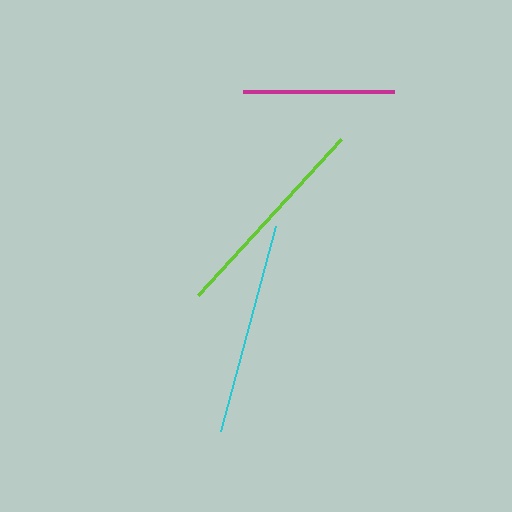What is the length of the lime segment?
The lime segment is approximately 212 pixels long.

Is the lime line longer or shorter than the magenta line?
The lime line is longer than the magenta line.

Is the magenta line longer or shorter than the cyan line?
The cyan line is longer than the magenta line.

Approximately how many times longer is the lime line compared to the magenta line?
The lime line is approximately 1.4 times the length of the magenta line.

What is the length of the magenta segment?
The magenta segment is approximately 151 pixels long.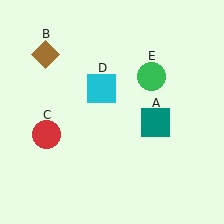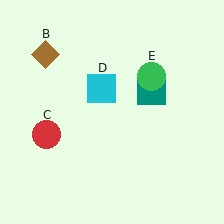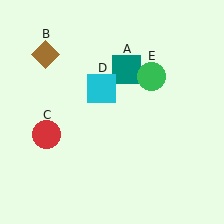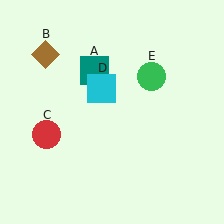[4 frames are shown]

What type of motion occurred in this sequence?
The teal square (object A) rotated counterclockwise around the center of the scene.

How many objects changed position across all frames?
1 object changed position: teal square (object A).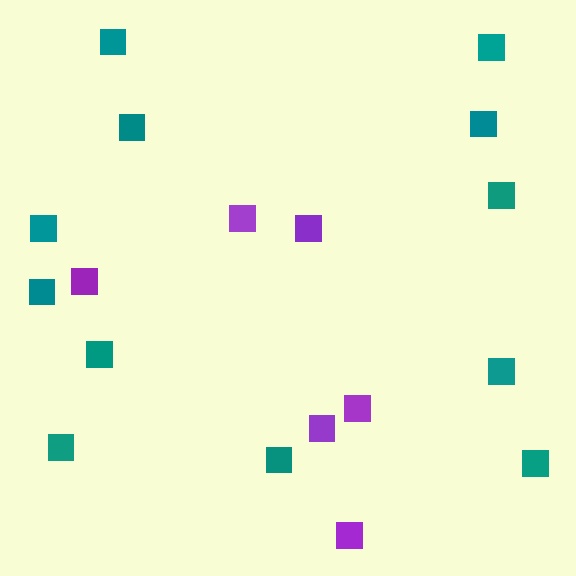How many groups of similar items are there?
There are 2 groups: one group of teal squares (12) and one group of purple squares (6).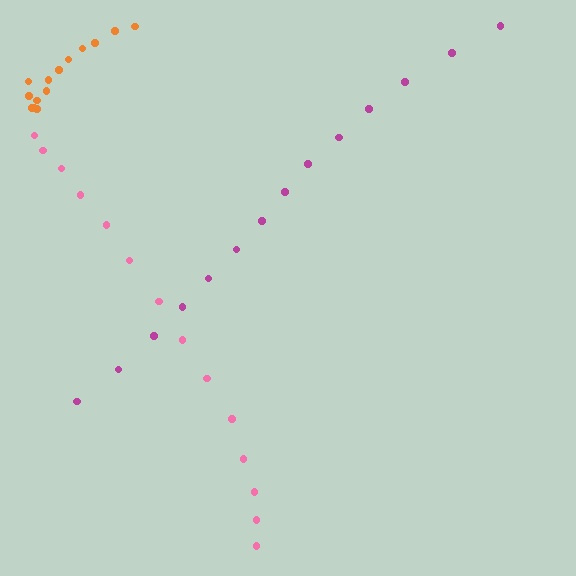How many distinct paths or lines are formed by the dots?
There are 3 distinct paths.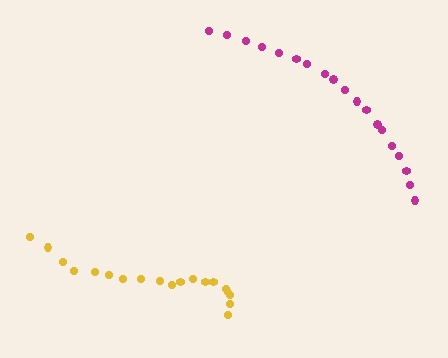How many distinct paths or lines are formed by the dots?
There are 2 distinct paths.